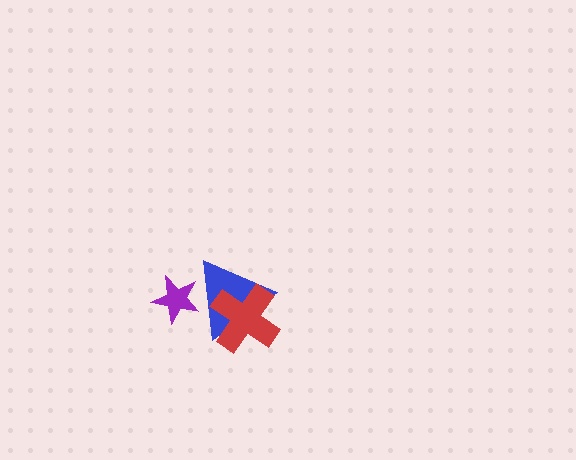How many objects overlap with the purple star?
1 object overlaps with the purple star.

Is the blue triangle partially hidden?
Yes, it is partially covered by another shape.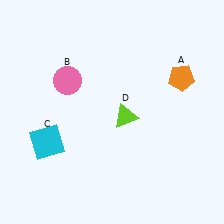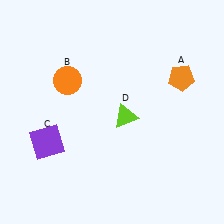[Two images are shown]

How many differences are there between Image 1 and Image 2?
There are 2 differences between the two images.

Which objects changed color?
B changed from pink to orange. C changed from cyan to purple.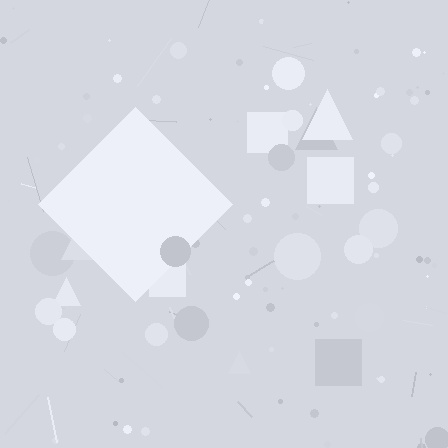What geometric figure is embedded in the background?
A diamond is embedded in the background.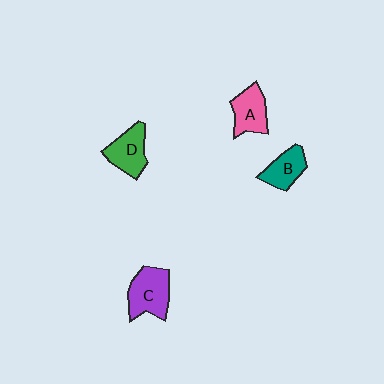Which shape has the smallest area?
Shape B (teal).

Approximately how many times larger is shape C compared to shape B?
Approximately 1.4 times.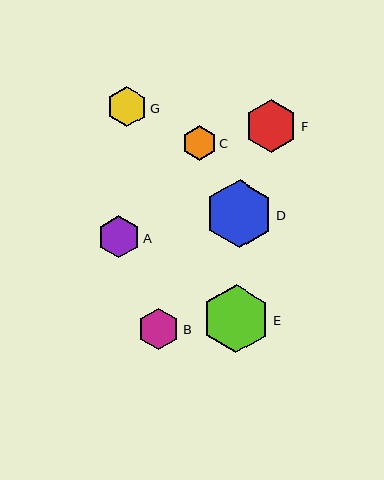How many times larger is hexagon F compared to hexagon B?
Hexagon F is approximately 1.3 times the size of hexagon B.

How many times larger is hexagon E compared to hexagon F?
Hexagon E is approximately 1.3 times the size of hexagon F.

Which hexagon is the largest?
Hexagon D is the largest with a size of approximately 68 pixels.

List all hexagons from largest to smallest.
From largest to smallest: D, E, F, A, B, G, C.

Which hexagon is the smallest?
Hexagon C is the smallest with a size of approximately 35 pixels.